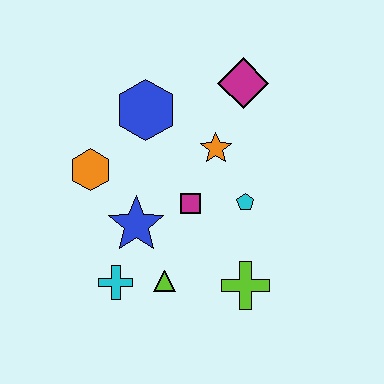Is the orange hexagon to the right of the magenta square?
No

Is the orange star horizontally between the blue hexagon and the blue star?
No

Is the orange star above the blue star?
Yes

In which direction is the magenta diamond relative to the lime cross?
The magenta diamond is above the lime cross.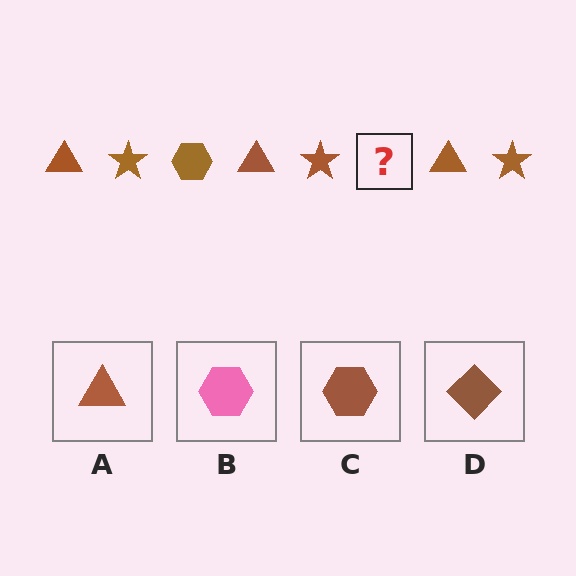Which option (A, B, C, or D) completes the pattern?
C.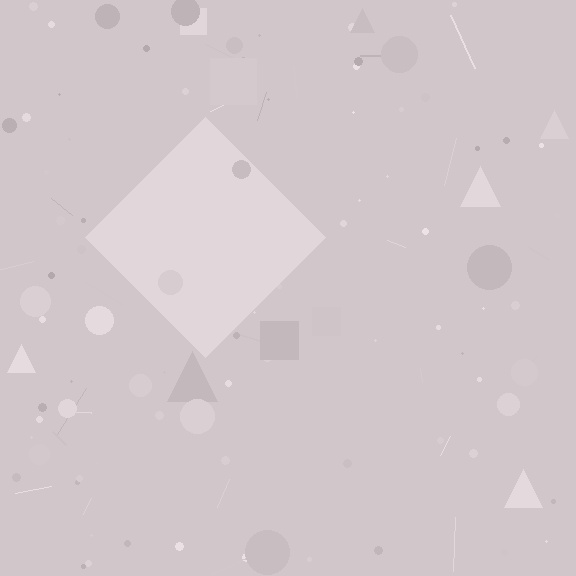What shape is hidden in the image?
A diamond is hidden in the image.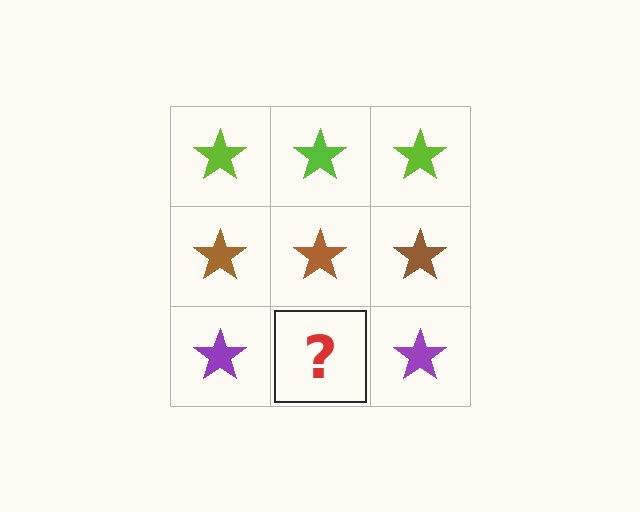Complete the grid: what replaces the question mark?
The question mark should be replaced with a purple star.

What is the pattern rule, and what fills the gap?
The rule is that each row has a consistent color. The gap should be filled with a purple star.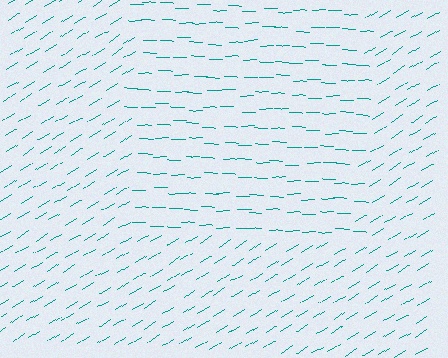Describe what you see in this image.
The image is filled with small teal line segments. A rectangle region in the image has lines oriented differently from the surrounding lines, creating a visible texture boundary.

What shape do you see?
I see a rectangle.